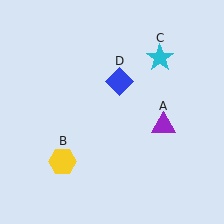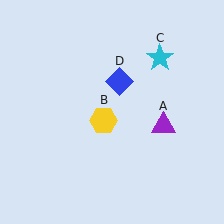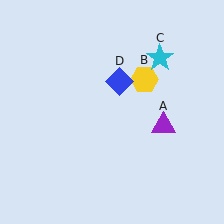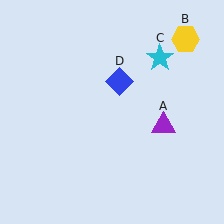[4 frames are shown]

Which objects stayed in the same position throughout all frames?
Purple triangle (object A) and cyan star (object C) and blue diamond (object D) remained stationary.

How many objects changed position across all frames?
1 object changed position: yellow hexagon (object B).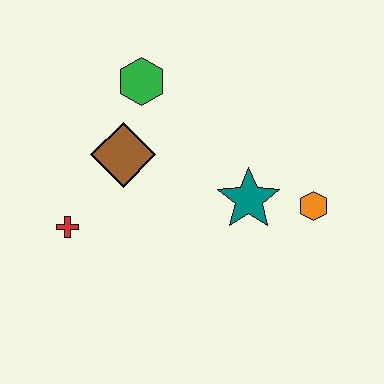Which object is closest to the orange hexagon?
The teal star is closest to the orange hexagon.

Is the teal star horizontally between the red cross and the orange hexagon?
Yes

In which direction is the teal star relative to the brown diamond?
The teal star is to the right of the brown diamond.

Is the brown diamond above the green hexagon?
No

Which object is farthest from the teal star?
The red cross is farthest from the teal star.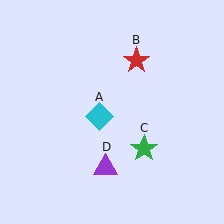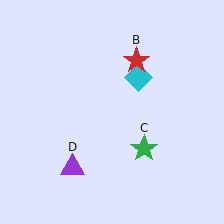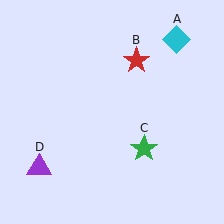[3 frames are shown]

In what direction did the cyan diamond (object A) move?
The cyan diamond (object A) moved up and to the right.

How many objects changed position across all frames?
2 objects changed position: cyan diamond (object A), purple triangle (object D).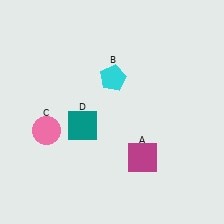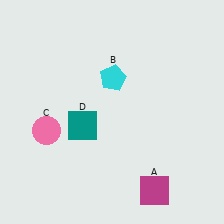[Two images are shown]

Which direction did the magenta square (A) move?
The magenta square (A) moved down.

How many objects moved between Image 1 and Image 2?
1 object moved between the two images.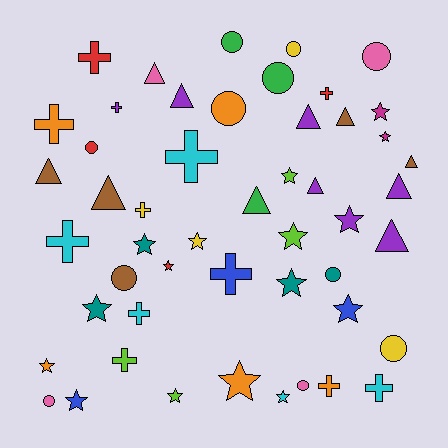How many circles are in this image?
There are 11 circles.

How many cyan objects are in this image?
There are 5 cyan objects.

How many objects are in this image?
There are 50 objects.